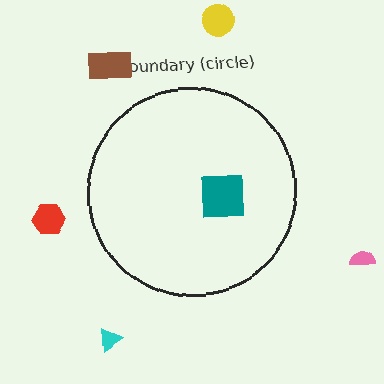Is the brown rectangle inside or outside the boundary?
Outside.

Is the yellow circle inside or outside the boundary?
Outside.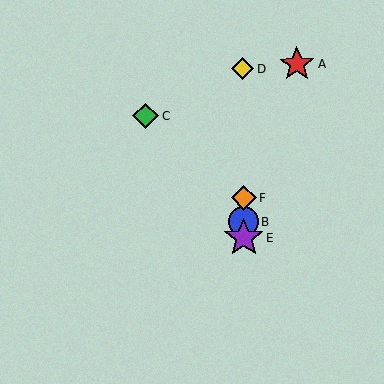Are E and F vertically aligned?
Yes, both are at x≈244.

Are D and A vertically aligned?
No, D is at x≈243 and A is at x≈297.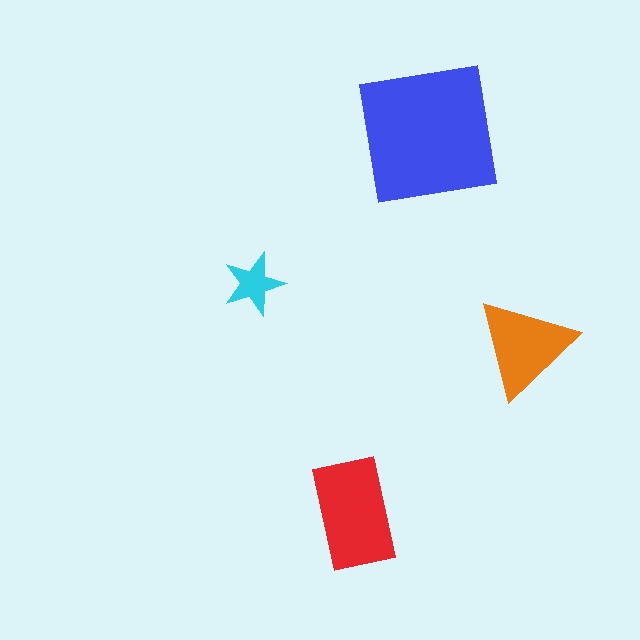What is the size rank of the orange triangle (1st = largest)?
3rd.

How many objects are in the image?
There are 4 objects in the image.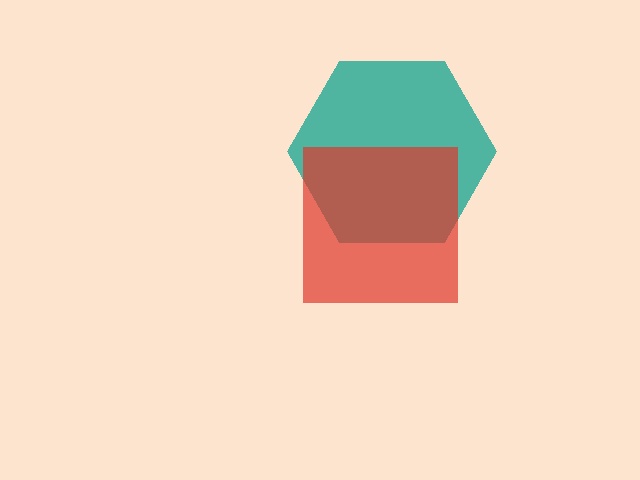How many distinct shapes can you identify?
There are 2 distinct shapes: a teal hexagon, a red square.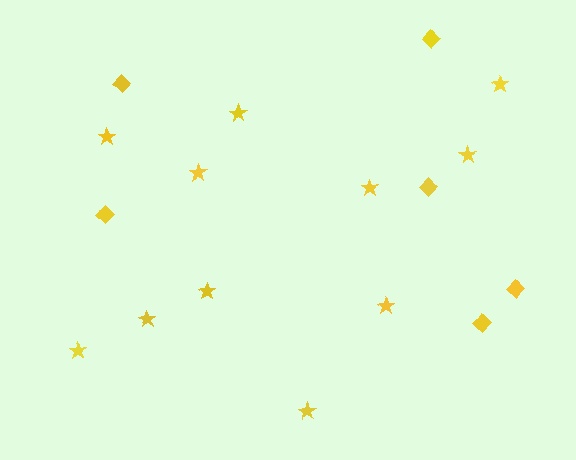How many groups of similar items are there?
There are 2 groups: one group of diamonds (6) and one group of stars (11).